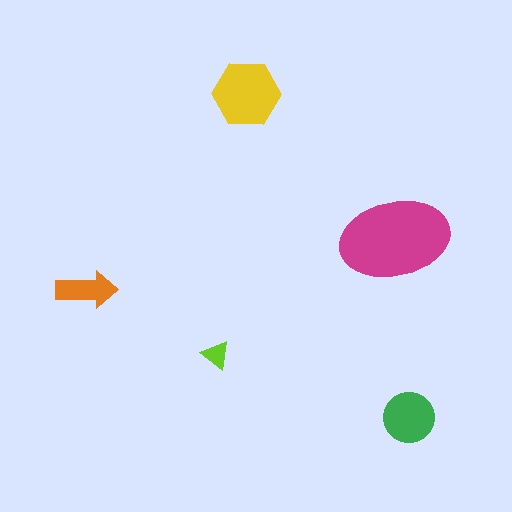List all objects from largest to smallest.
The magenta ellipse, the yellow hexagon, the green circle, the orange arrow, the lime triangle.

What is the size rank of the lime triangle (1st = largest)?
5th.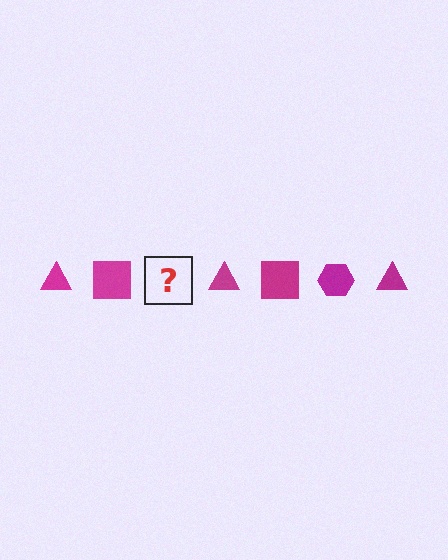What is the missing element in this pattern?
The missing element is a magenta hexagon.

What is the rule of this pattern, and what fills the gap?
The rule is that the pattern cycles through triangle, square, hexagon shapes in magenta. The gap should be filled with a magenta hexagon.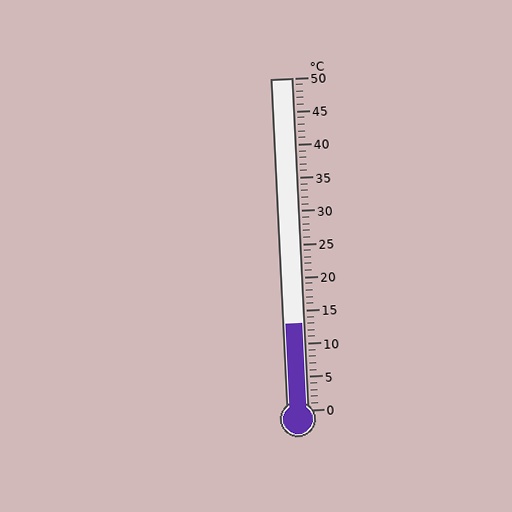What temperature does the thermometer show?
The thermometer shows approximately 13°C.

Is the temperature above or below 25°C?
The temperature is below 25°C.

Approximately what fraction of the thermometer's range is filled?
The thermometer is filled to approximately 25% of its range.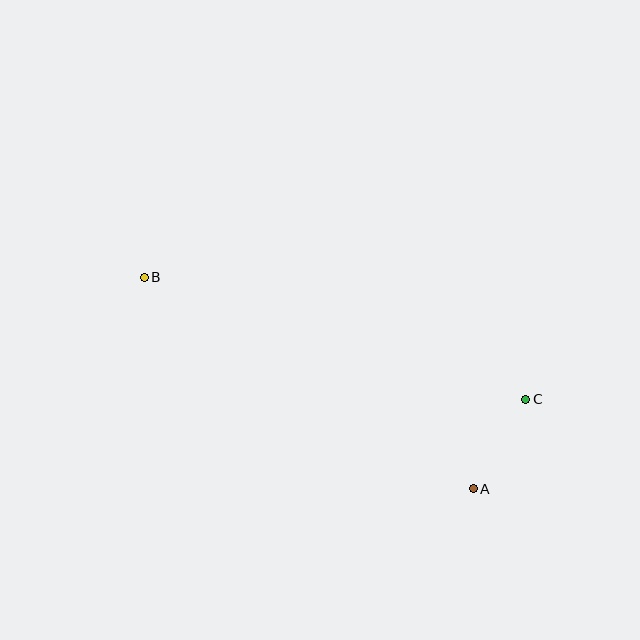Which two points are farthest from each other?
Points B and C are farthest from each other.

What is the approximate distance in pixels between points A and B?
The distance between A and B is approximately 391 pixels.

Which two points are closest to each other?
Points A and C are closest to each other.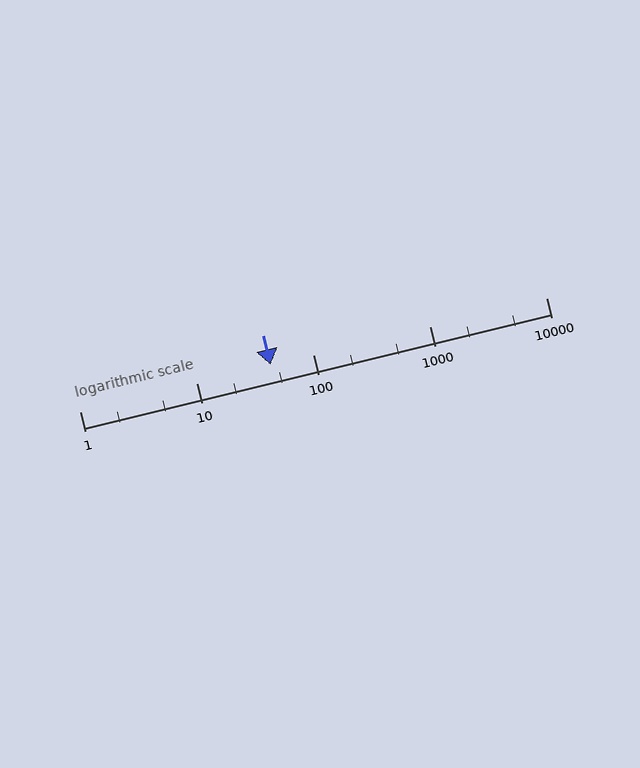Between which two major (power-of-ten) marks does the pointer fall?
The pointer is between 10 and 100.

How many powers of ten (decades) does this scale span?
The scale spans 4 decades, from 1 to 10000.